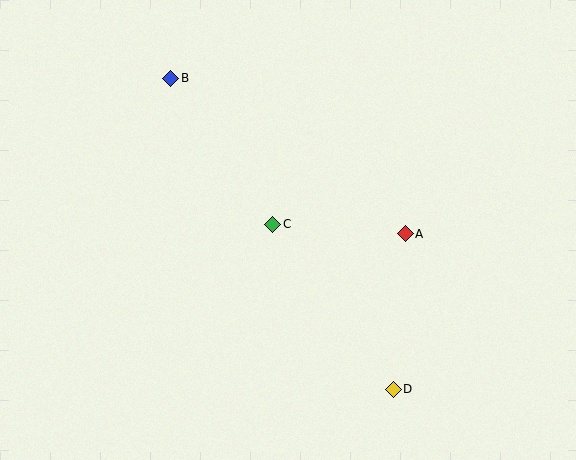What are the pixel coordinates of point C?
Point C is at (273, 224).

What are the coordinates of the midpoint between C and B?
The midpoint between C and B is at (222, 151).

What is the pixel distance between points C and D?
The distance between C and D is 204 pixels.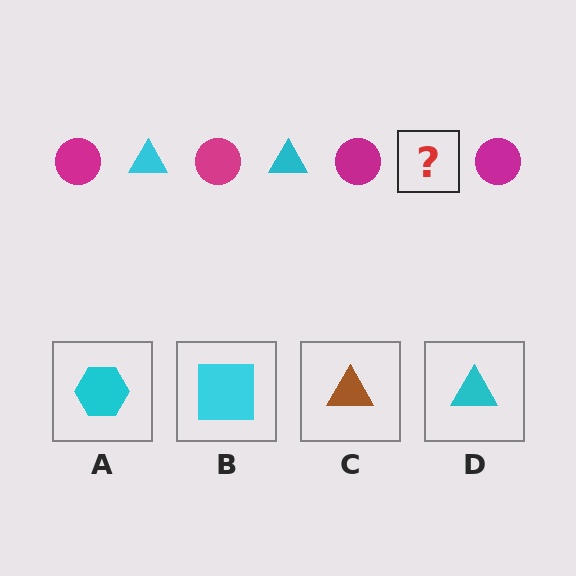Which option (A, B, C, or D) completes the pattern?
D.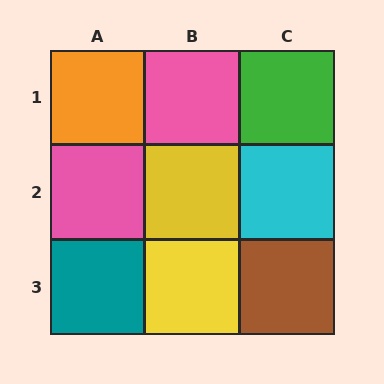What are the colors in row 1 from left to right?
Orange, pink, green.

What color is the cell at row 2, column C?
Cyan.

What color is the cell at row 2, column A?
Pink.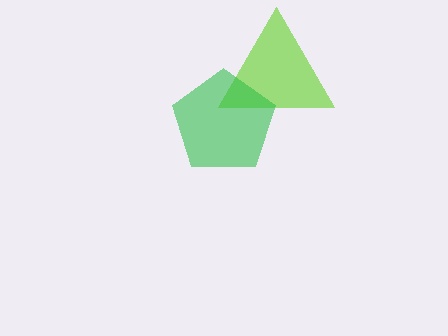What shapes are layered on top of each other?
The layered shapes are: a lime triangle, a green pentagon.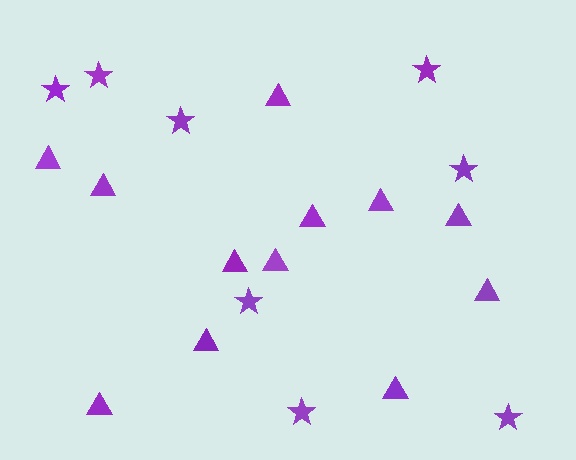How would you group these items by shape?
There are 2 groups: one group of triangles (12) and one group of stars (8).